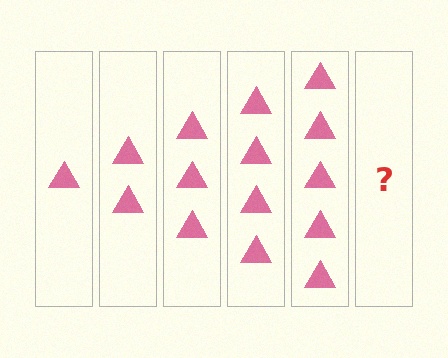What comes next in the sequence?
The next element should be 6 triangles.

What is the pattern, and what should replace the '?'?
The pattern is that each step adds one more triangle. The '?' should be 6 triangles.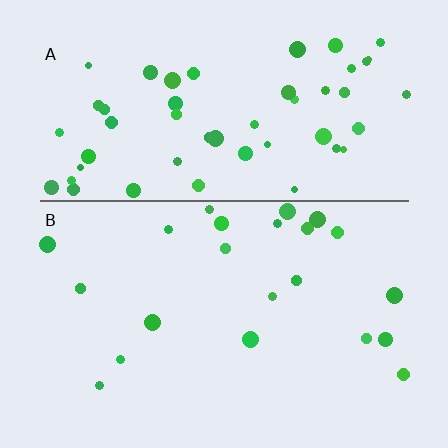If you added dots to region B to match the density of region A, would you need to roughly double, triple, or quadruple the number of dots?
Approximately triple.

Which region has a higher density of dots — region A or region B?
A (the top).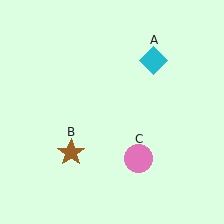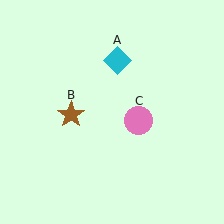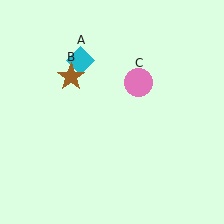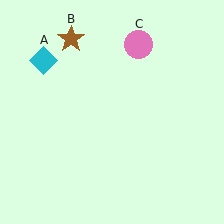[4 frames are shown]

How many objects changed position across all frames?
3 objects changed position: cyan diamond (object A), brown star (object B), pink circle (object C).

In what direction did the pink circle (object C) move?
The pink circle (object C) moved up.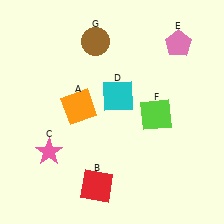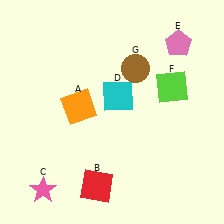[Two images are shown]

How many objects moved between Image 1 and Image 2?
3 objects moved between the two images.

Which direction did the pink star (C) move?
The pink star (C) moved down.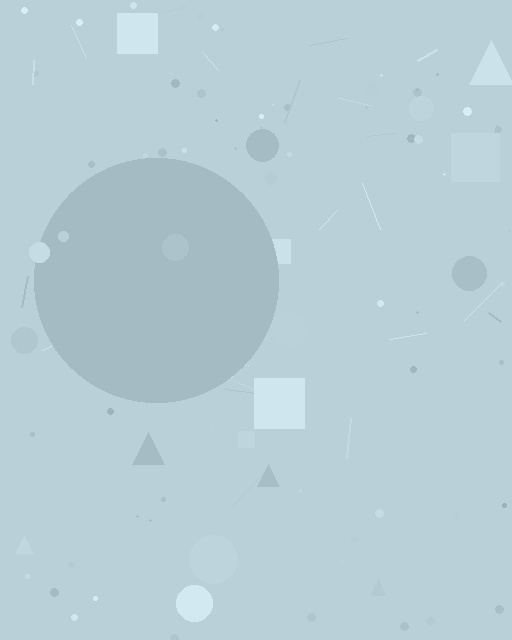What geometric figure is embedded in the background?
A circle is embedded in the background.